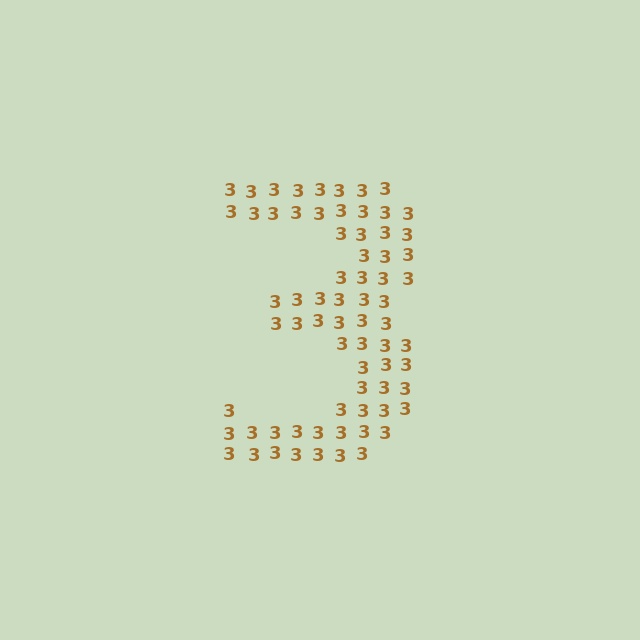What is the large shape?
The large shape is the digit 3.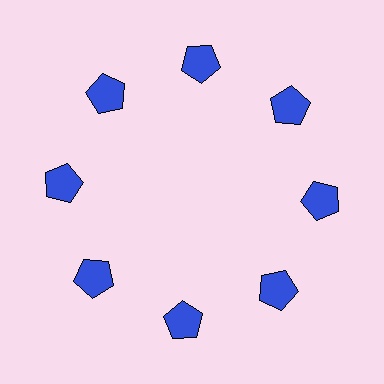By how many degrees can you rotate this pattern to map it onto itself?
The pattern maps onto itself every 45 degrees of rotation.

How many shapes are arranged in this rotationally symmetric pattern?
There are 8 shapes, arranged in 8 groups of 1.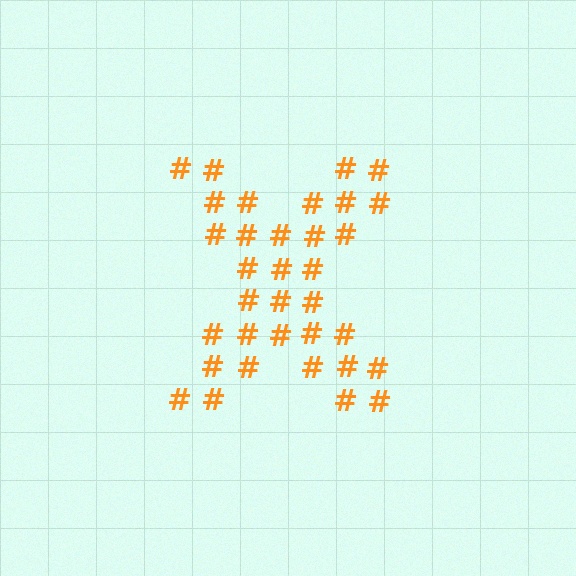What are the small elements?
The small elements are hash symbols.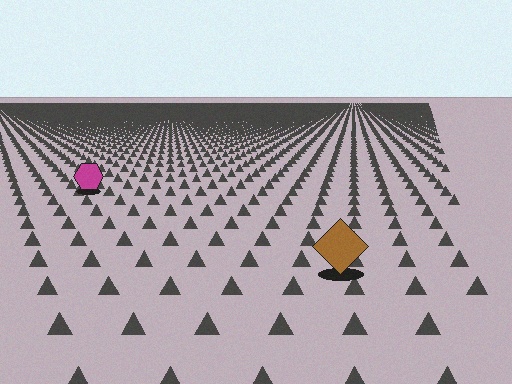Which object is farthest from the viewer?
The magenta hexagon is farthest from the viewer. It appears smaller and the ground texture around it is denser.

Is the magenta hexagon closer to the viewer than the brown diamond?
No. The brown diamond is closer — you can tell from the texture gradient: the ground texture is coarser near it.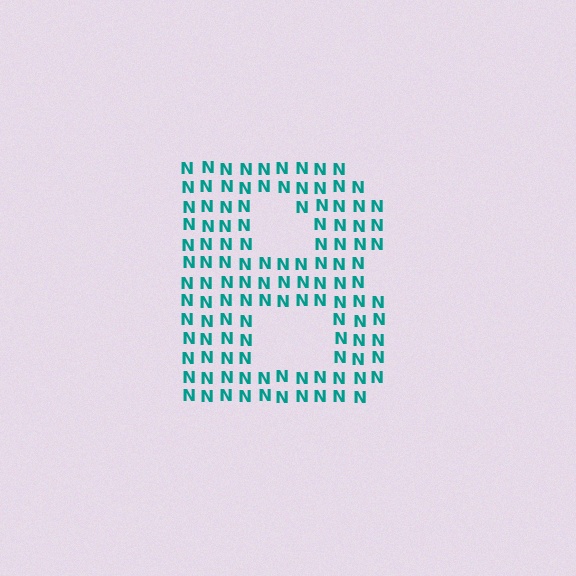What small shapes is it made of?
It is made of small letter N's.